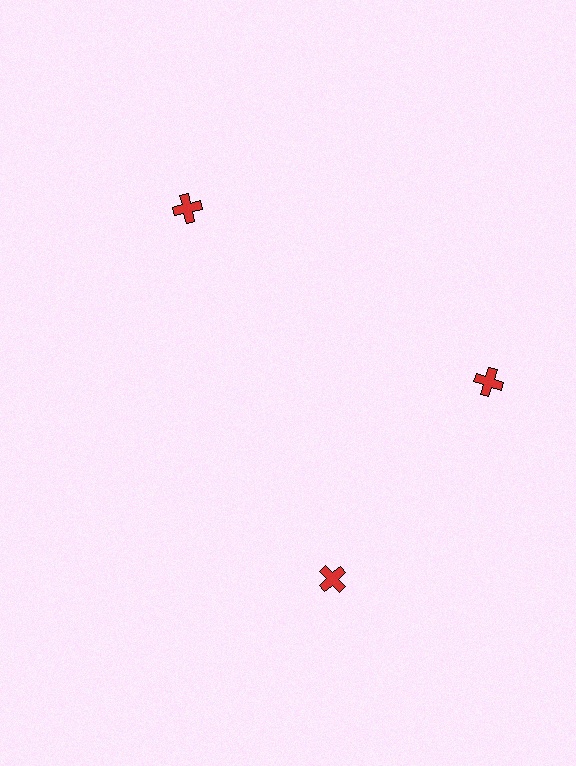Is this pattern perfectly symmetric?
No. The 3 red crosses are arranged in a ring, but one element near the 7 o'clock position is rotated out of alignment along the ring, breaking the 3-fold rotational symmetry.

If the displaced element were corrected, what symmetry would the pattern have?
It would have 3-fold rotational symmetry — the pattern would map onto itself every 120 degrees.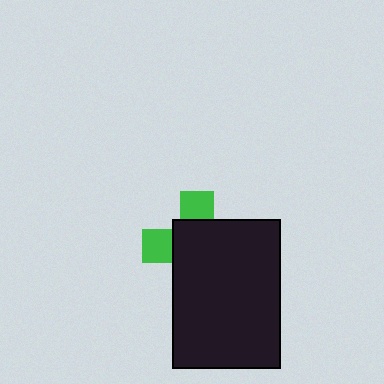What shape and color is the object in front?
The object in front is a black rectangle.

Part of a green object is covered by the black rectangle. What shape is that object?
It is a cross.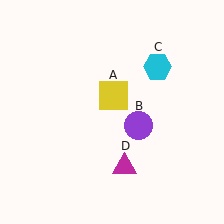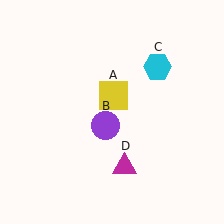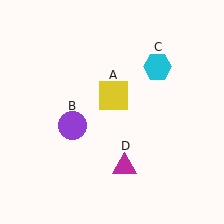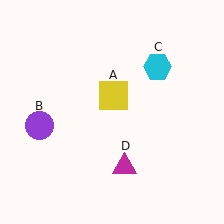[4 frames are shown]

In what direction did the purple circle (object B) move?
The purple circle (object B) moved left.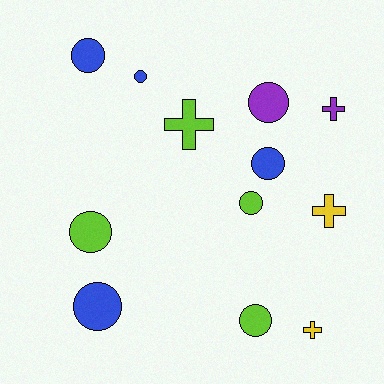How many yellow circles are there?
There are no yellow circles.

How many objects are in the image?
There are 12 objects.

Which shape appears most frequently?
Circle, with 8 objects.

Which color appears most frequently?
Blue, with 4 objects.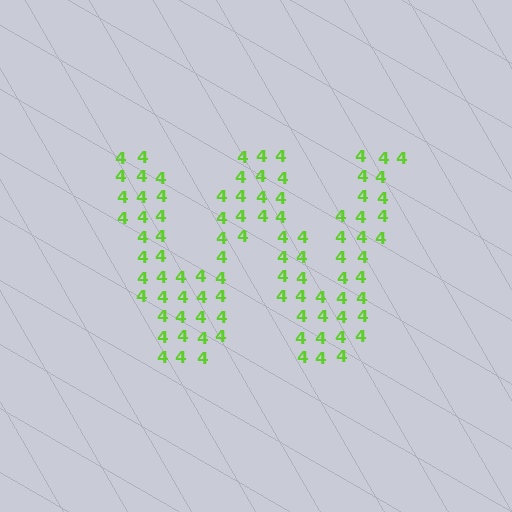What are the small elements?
The small elements are digit 4's.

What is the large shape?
The large shape is the letter W.